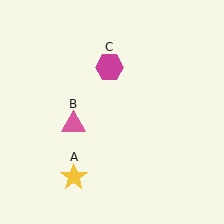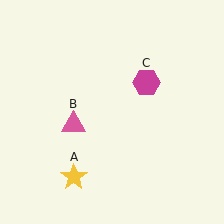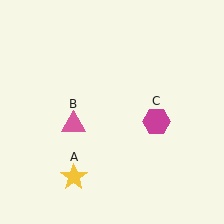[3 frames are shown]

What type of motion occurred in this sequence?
The magenta hexagon (object C) rotated clockwise around the center of the scene.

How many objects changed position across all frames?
1 object changed position: magenta hexagon (object C).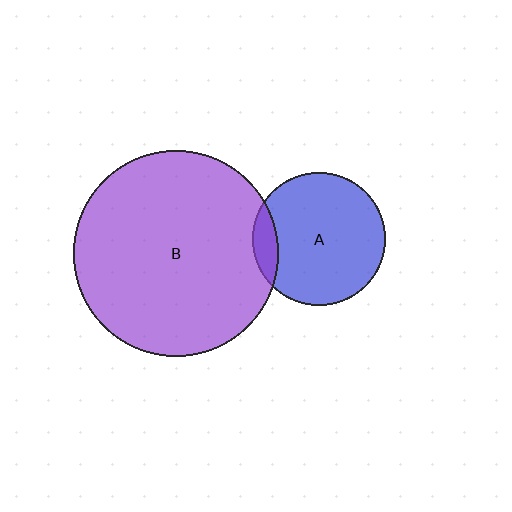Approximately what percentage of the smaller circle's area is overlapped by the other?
Approximately 10%.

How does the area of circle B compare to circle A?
Approximately 2.4 times.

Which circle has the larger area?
Circle B (purple).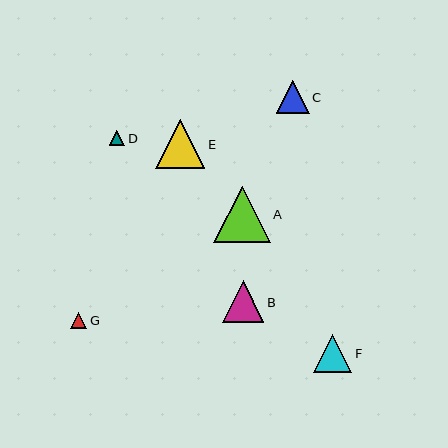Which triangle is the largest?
Triangle A is the largest with a size of approximately 56 pixels.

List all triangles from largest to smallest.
From largest to smallest: A, E, B, F, C, G, D.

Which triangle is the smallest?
Triangle D is the smallest with a size of approximately 15 pixels.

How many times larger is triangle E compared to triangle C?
Triangle E is approximately 1.5 times the size of triangle C.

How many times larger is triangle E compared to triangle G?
Triangle E is approximately 3.1 times the size of triangle G.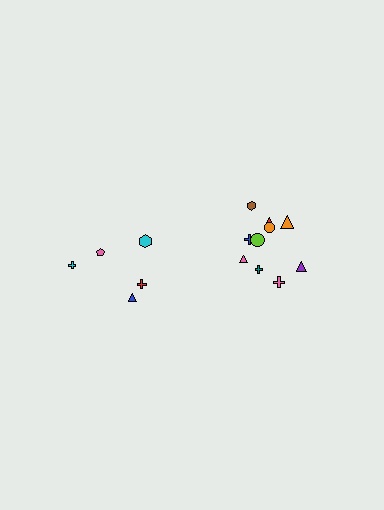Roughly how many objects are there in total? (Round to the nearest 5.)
Roughly 15 objects in total.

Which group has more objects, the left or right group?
The right group.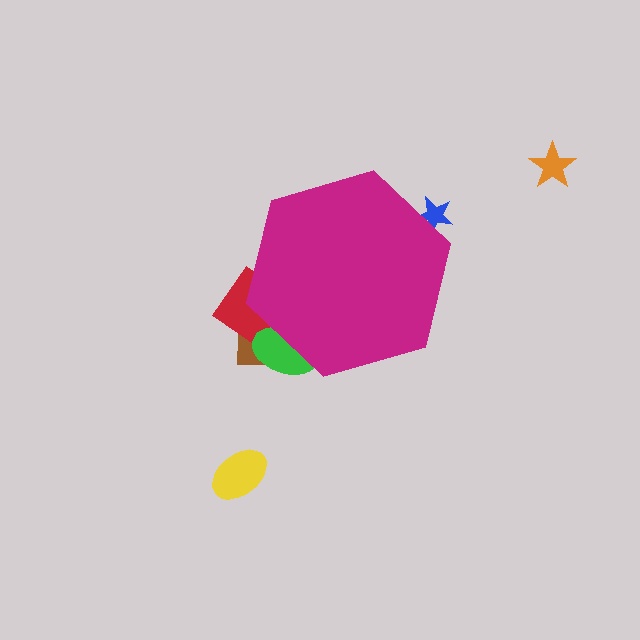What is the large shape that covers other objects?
A magenta hexagon.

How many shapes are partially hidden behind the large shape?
4 shapes are partially hidden.